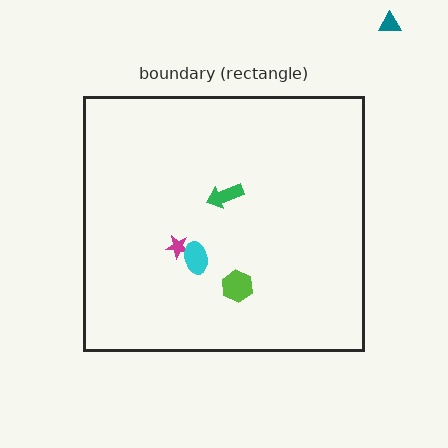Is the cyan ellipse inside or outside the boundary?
Inside.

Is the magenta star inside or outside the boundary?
Inside.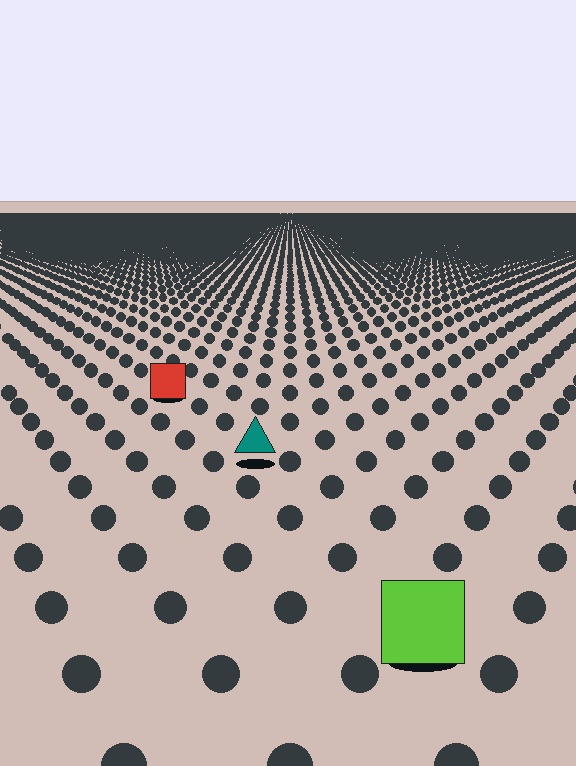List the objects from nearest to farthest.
From nearest to farthest: the lime square, the teal triangle, the red square.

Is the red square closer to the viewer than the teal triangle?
No. The teal triangle is closer — you can tell from the texture gradient: the ground texture is coarser near it.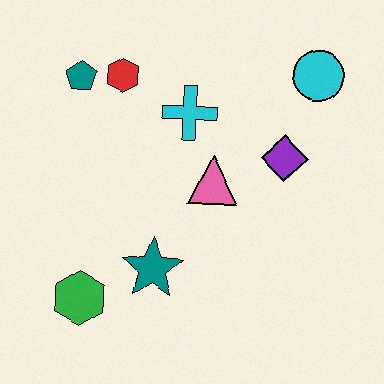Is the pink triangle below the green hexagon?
No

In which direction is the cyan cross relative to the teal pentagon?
The cyan cross is to the right of the teal pentagon.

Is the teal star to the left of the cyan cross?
Yes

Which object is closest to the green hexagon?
The teal star is closest to the green hexagon.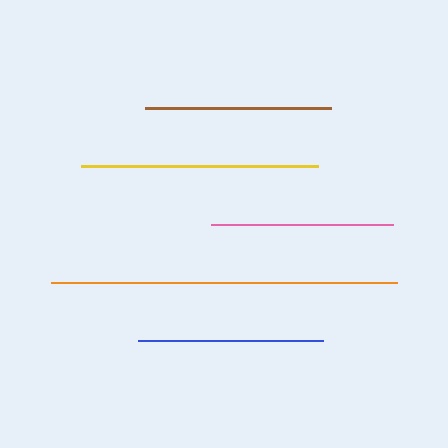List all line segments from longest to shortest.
From longest to shortest: orange, yellow, brown, blue, pink.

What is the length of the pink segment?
The pink segment is approximately 181 pixels long.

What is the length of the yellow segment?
The yellow segment is approximately 238 pixels long.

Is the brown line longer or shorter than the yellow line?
The yellow line is longer than the brown line.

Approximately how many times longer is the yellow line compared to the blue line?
The yellow line is approximately 1.3 times the length of the blue line.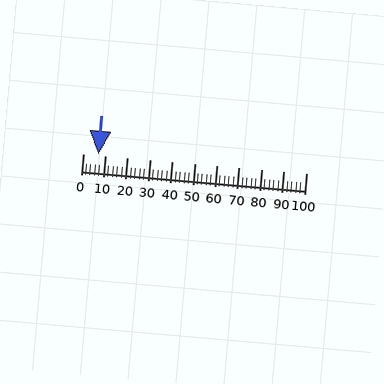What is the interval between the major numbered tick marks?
The major tick marks are spaced 10 units apart.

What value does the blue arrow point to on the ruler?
The blue arrow points to approximately 7.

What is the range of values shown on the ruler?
The ruler shows values from 0 to 100.